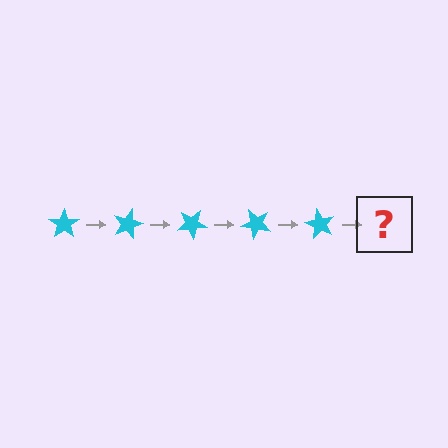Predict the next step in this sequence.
The next step is a cyan star rotated 75 degrees.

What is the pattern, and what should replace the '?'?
The pattern is that the star rotates 15 degrees each step. The '?' should be a cyan star rotated 75 degrees.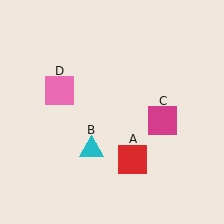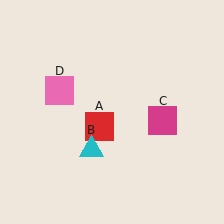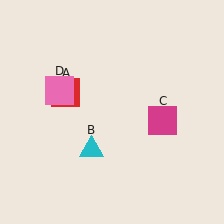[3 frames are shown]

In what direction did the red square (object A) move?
The red square (object A) moved up and to the left.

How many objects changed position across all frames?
1 object changed position: red square (object A).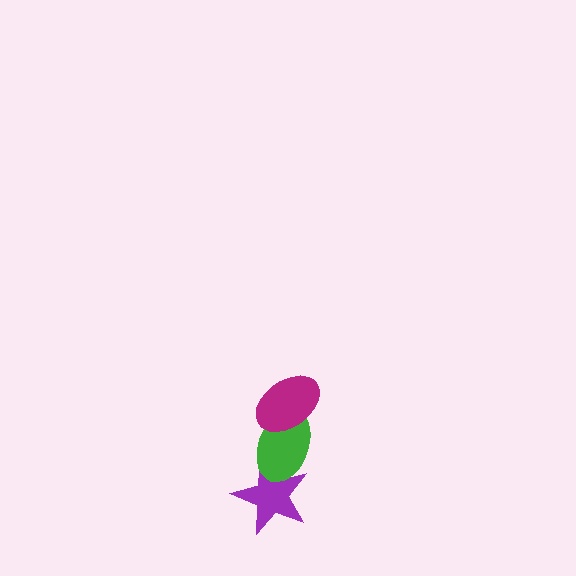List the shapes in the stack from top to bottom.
From top to bottom: the magenta ellipse, the green ellipse, the purple star.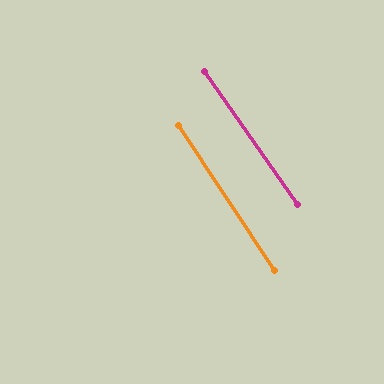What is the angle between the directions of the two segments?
Approximately 2 degrees.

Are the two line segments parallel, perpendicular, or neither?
Parallel — their directions differ by only 1.5°.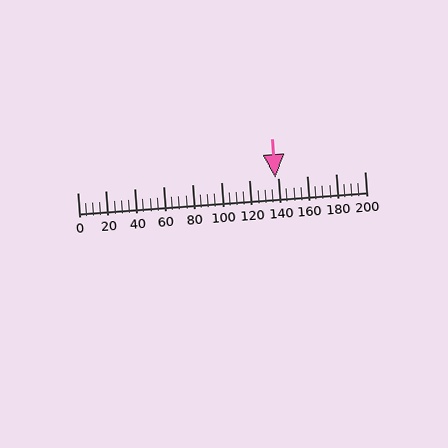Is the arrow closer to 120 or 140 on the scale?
The arrow is closer to 140.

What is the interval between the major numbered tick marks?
The major tick marks are spaced 20 units apart.